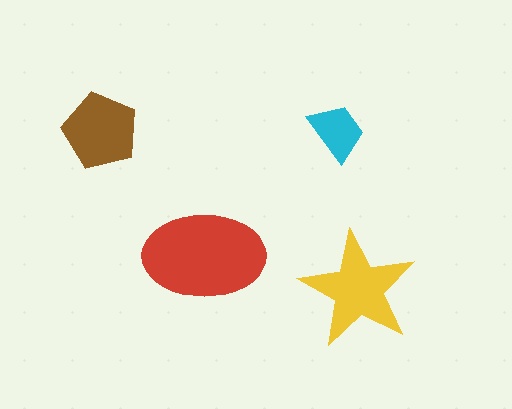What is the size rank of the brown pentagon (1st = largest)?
3rd.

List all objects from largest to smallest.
The red ellipse, the yellow star, the brown pentagon, the cyan trapezoid.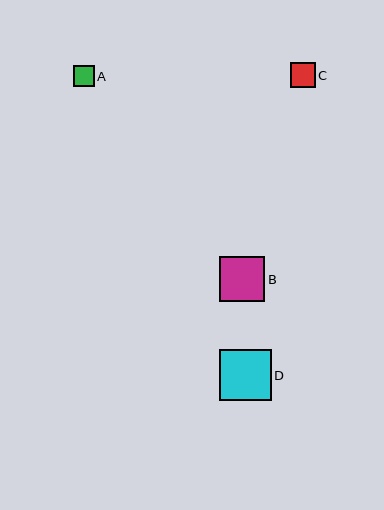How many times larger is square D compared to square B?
Square D is approximately 1.1 times the size of square B.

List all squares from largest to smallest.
From largest to smallest: D, B, C, A.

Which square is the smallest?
Square A is the smallest with a size of approximately 21 pixels.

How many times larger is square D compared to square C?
Square D is approximately 2.1 times the size of square C.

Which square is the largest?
Square D is the largest with a size of approximately 51 pixels.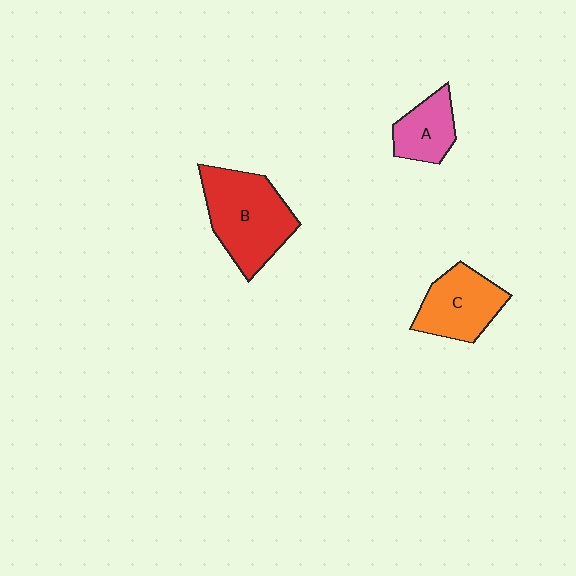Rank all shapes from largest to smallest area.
From largest to smallest: B (red), C (orange), A (pink).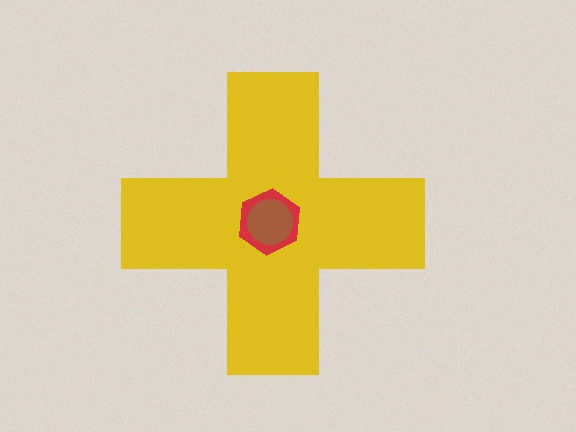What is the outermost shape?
The yellow cross.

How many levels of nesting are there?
3.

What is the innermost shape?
The brown circle.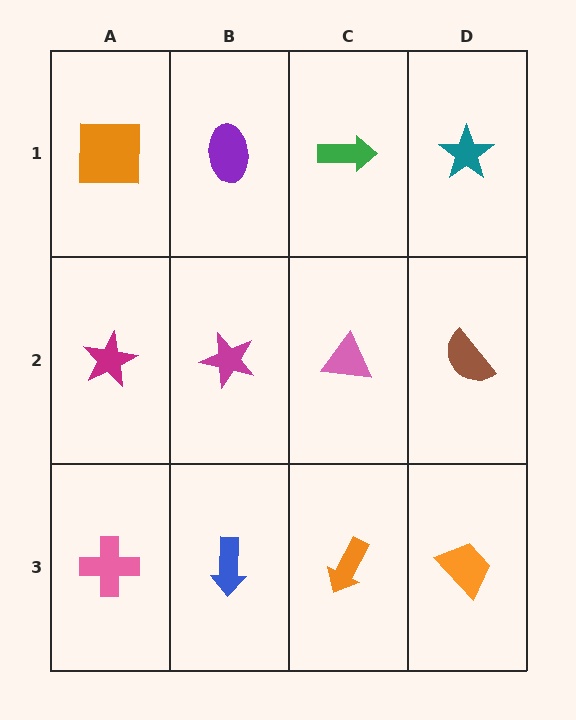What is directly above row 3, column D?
A brown semicircle.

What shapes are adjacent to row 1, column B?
A magenta star (row 2, column B), an orange square (row 1, column A), a green arrow (row 1, column C).